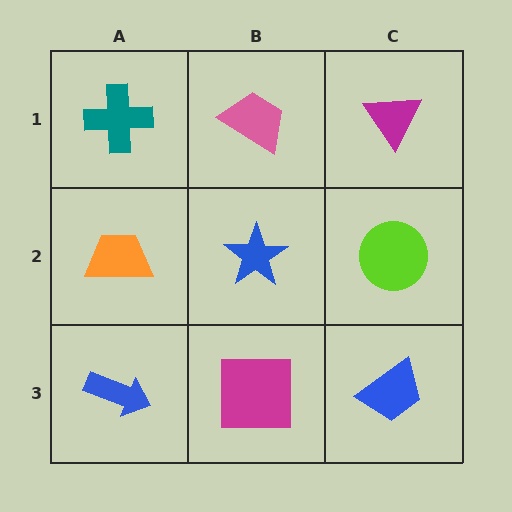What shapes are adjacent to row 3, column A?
An orange trapezoid (row 2, column A), a magenta square (row 3, column B).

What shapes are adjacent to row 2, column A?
A teal cross (row 1, column A), a blue arrow (row 3, column A), a blue star (row 2, column B).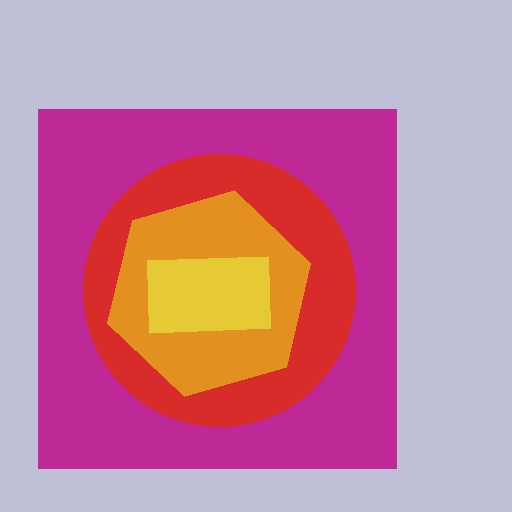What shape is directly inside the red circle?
The orange hexagon.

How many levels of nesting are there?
4.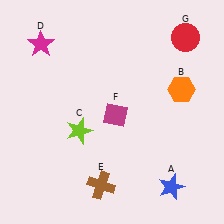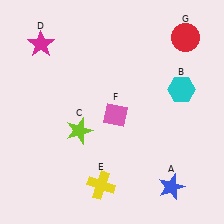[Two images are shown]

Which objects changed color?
B changed from orange to cyan. E changed from brown to yellow. F changed from magenta to pink.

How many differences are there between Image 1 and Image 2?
There are 3 differences between the two images.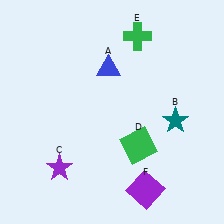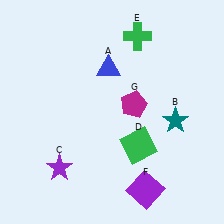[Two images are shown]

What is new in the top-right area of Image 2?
A magenta pentagon (G) was added in the top-right area of Image 2.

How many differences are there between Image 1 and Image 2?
There is 1 difference between the two images.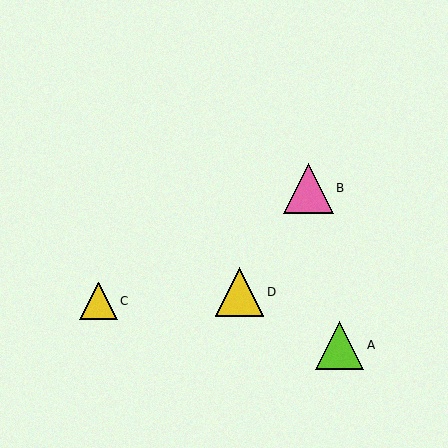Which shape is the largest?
The pink triangle (labeled B) is the largest.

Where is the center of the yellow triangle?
The center of the yellow triangle is at (98, 301).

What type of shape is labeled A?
Shape A is a lime triangle.